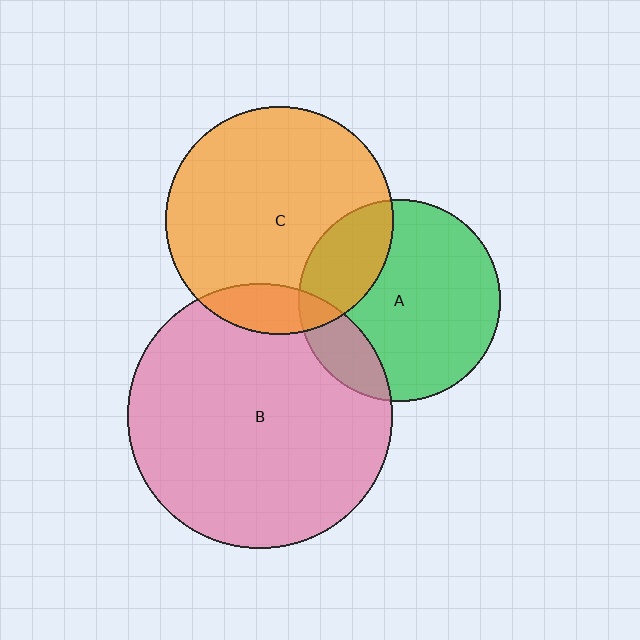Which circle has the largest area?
Circle B (pink).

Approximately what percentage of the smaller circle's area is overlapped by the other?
Approximately 10%.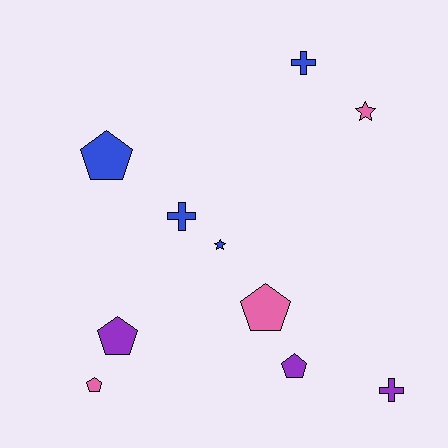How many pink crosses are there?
There are no pink crosses.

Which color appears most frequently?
Blue, with 4 objects.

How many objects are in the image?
There are 10 objects.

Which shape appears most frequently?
Pentagon, with 5 objects.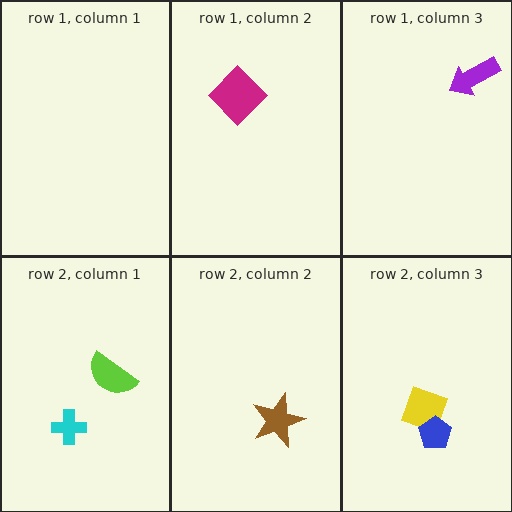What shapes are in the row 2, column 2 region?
The brown star.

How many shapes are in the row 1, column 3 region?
1.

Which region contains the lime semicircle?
The row 2, column 1 region.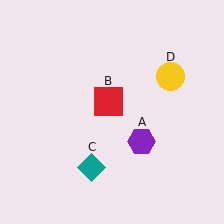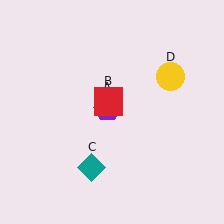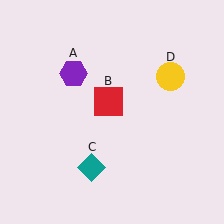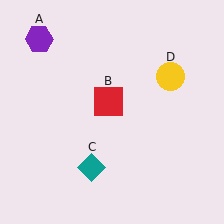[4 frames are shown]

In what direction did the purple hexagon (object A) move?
The purple hexagon (object A) moved up and to the left.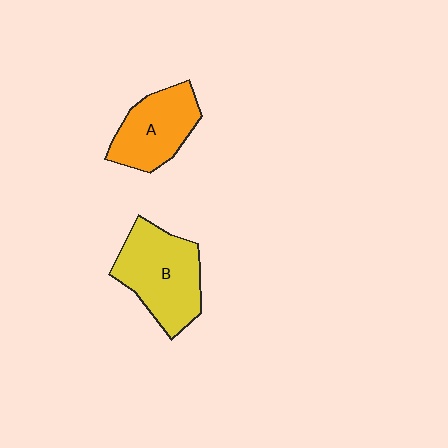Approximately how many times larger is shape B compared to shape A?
Approximately 1.3 times.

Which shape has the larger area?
Shape B (yellow).